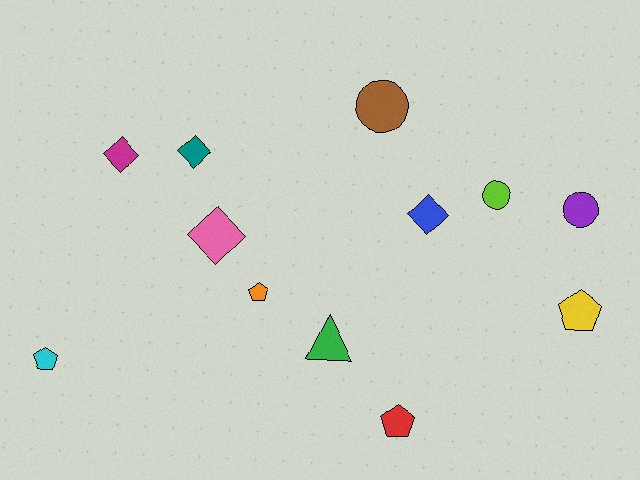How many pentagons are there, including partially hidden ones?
There are 4 pentagons.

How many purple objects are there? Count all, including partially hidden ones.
There is 1 purple object.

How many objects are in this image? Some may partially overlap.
There are 12 objects.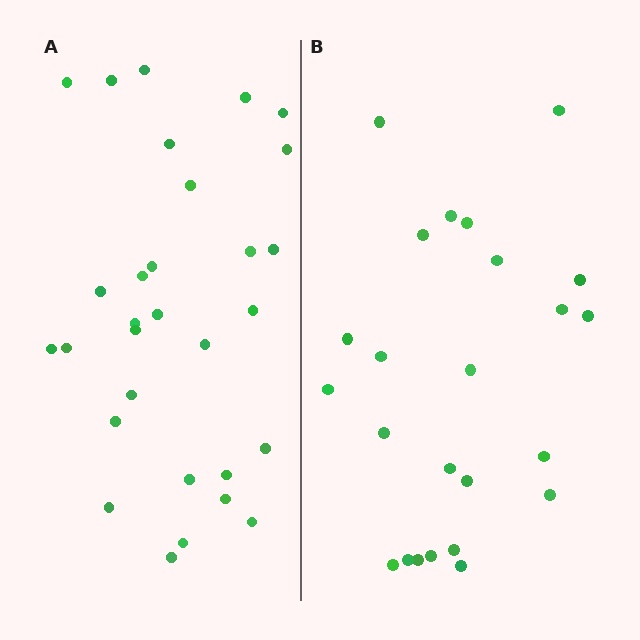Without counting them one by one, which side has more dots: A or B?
Region A (the left region) has more dots.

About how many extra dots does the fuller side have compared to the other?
Region A has about 6 more dots than region B.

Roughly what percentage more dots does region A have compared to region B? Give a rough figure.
About 25% more.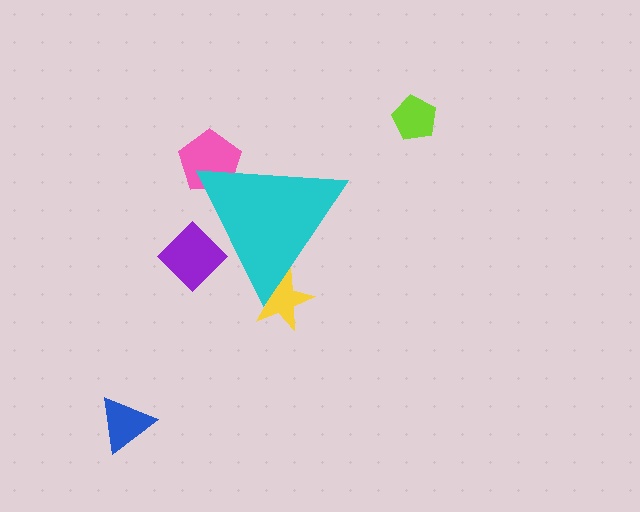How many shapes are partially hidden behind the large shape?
3 shapes are partially hidden.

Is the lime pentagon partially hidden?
No, the lime pentagon is fully visible.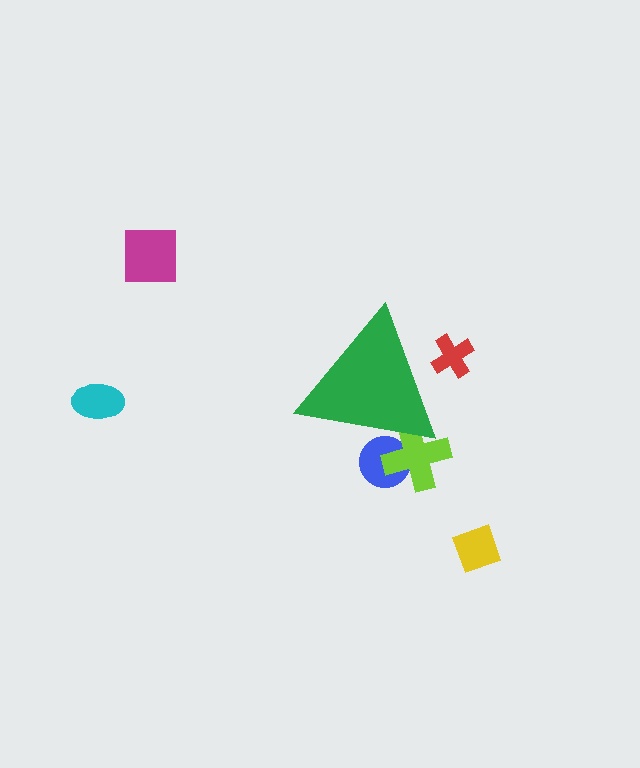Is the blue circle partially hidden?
Yes, the blue circle is partially hidden behind the green triangle.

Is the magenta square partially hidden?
No, the magenta square is fully visible.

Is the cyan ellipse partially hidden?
No, the cyan ellipse is fully visible.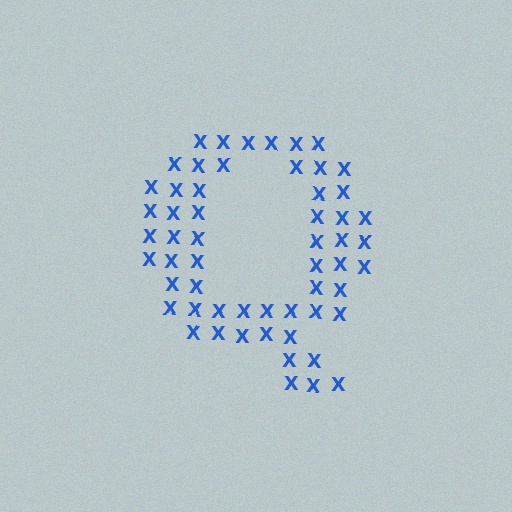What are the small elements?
The small elements are letter X's.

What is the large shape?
The large shape is the letter Q.